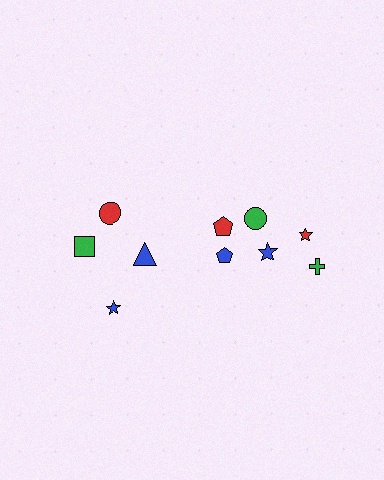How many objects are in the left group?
There are 4 objects.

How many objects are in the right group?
There are 6 objects.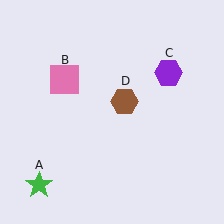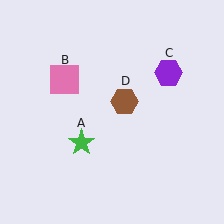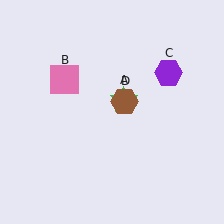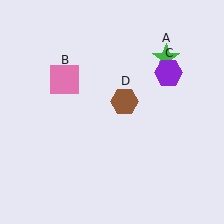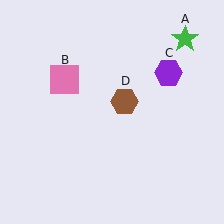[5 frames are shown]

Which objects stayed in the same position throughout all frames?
Pink square (object B) and purple hexagon (object C) and brown hexagon (object D) remained stationary.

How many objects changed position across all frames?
1 object changed position: green star (object A).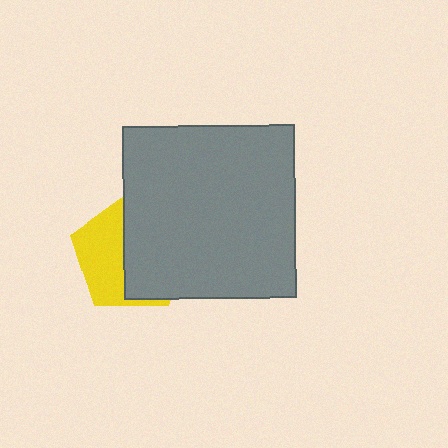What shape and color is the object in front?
The object in front is a gray square.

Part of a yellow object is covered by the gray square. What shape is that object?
It is a pentagon.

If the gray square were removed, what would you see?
You would see the complete yellow pentagon.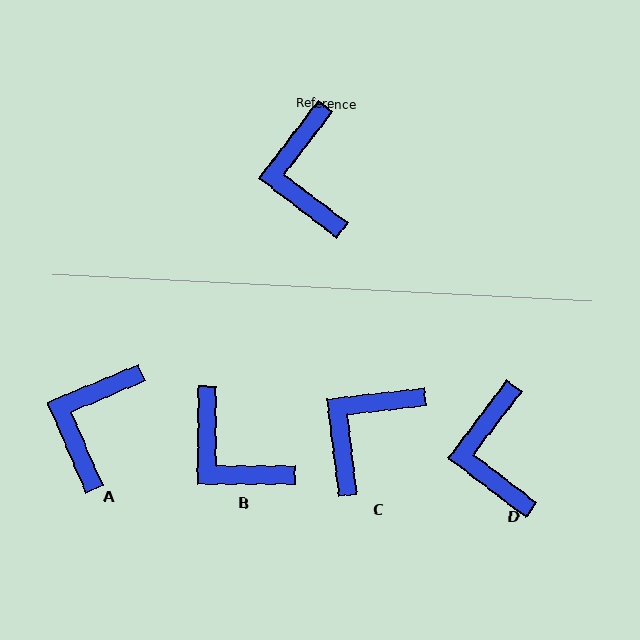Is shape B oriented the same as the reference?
No, it is off by about 37 degrees.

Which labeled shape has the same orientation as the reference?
D.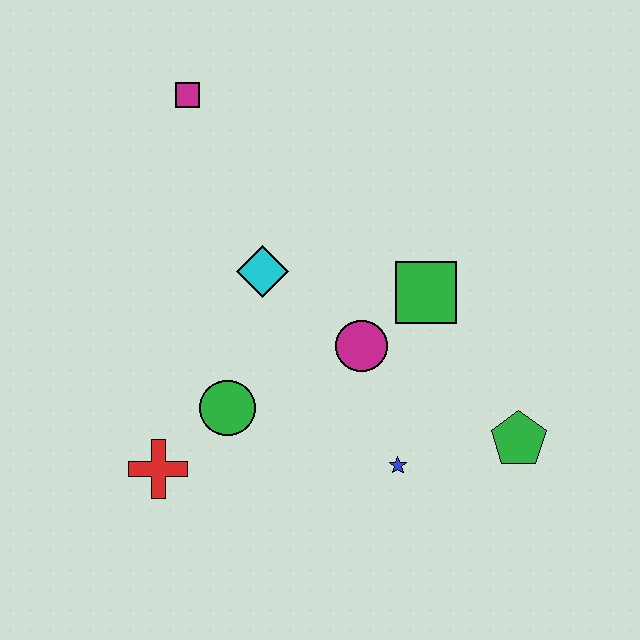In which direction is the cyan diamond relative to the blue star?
The cyan diamond is above the blue star.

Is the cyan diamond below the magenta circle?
No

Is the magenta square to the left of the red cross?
No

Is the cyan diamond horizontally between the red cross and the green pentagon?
Yes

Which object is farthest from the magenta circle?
The magenta square is farthest from the magenta circle.